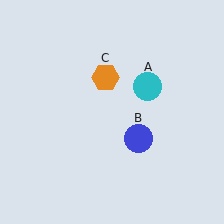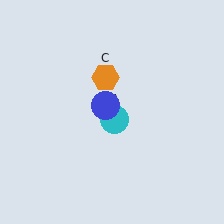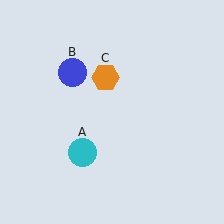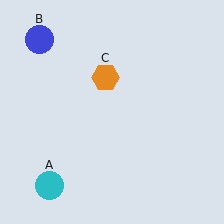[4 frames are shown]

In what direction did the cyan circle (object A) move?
The cyan circle (object A) moved down and to the left.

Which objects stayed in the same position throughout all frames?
Orange hexagon (object C) remained stationary.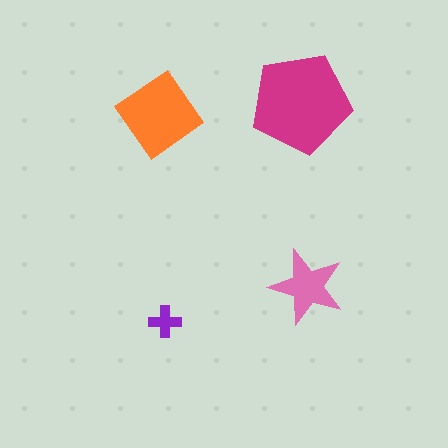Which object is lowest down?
The purple cross is bottommost.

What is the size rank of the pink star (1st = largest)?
3rd.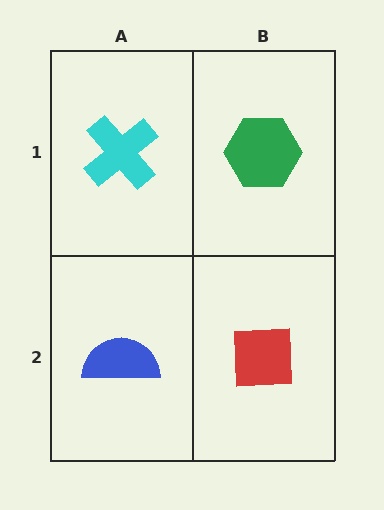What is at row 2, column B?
A red square.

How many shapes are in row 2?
2 shapes.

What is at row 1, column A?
A cyan cross.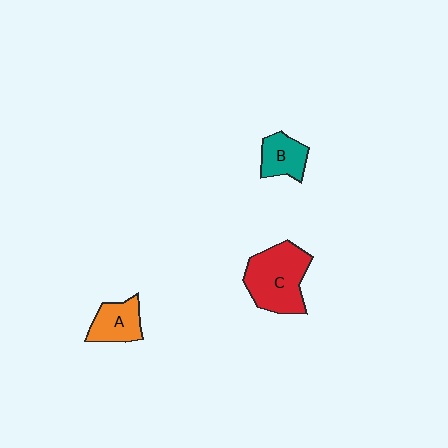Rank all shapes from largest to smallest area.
From largest to smallest: C (red), A (orange), B (teal).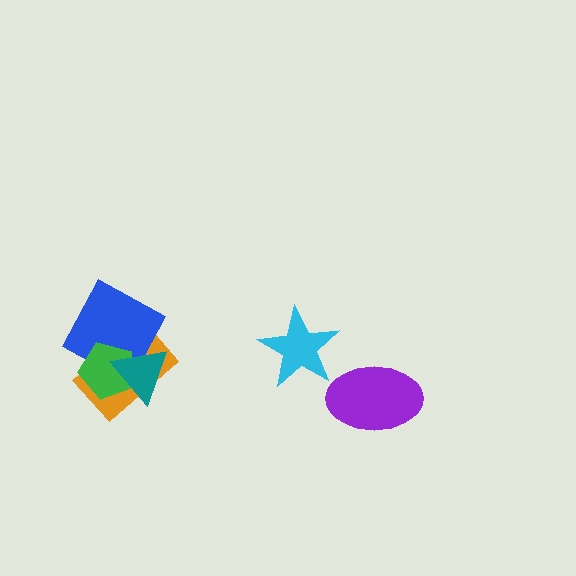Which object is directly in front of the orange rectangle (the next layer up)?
The blue square is directly in front of the orange rectangle.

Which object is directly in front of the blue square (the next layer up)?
The green pentagon is directly in front of the blue square.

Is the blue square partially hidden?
Yes, it is partially covered by another shape.